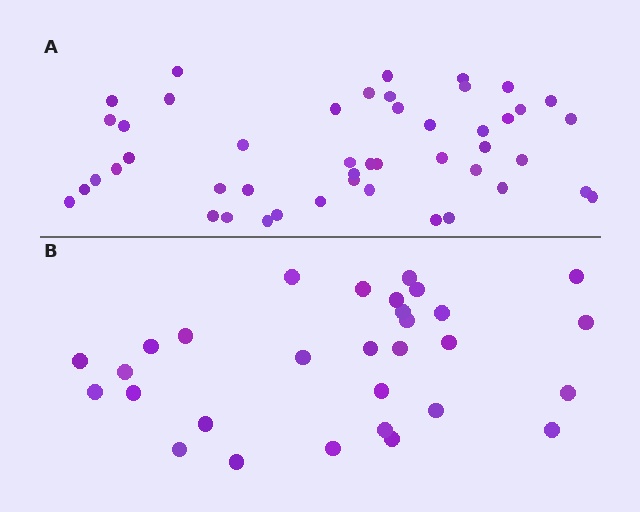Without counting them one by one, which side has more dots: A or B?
Region A (the top region) has more dots.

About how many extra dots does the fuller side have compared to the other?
Region A has approximately 15 more dots than region B.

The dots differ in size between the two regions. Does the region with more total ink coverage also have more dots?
No. Region B has more total ink coverage because its dots are larger, but region A actually contains more individual dots. Total area can be misleading — the number of items is what matters here.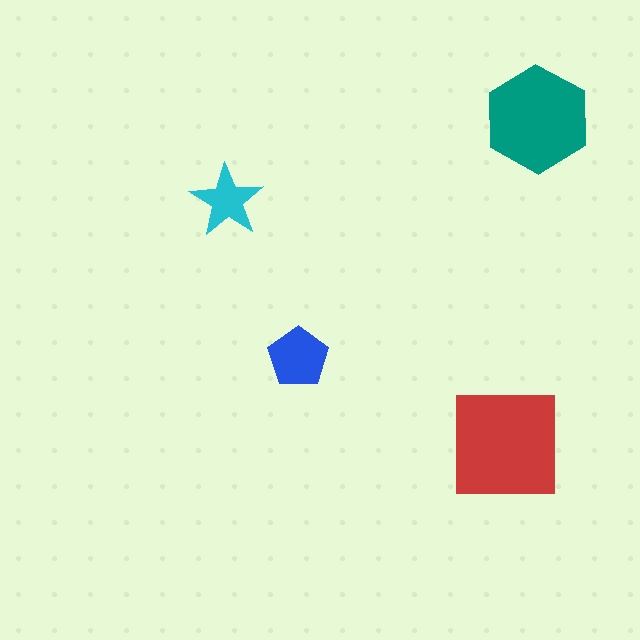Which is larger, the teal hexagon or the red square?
The red square.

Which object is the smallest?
The cyan star.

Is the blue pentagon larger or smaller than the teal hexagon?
Smaller.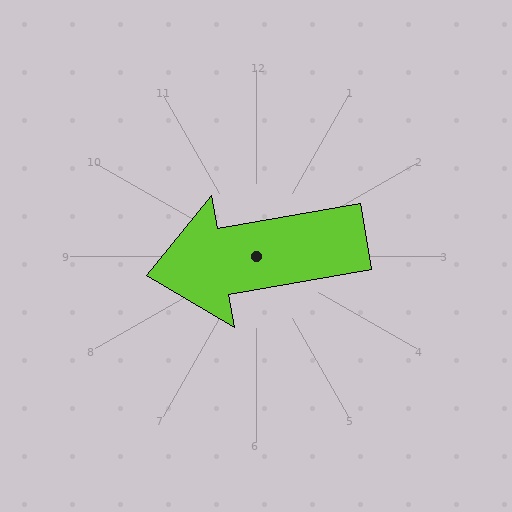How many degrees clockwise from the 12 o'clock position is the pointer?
Approximately 260 degrees.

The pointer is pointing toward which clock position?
Roughly 9 o'clock.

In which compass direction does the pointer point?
West.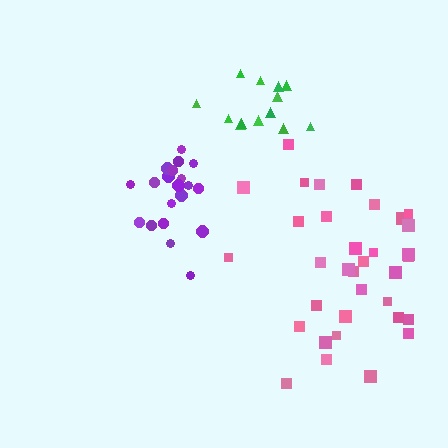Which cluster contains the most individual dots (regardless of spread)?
Pink (35).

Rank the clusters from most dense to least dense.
purple, green, pink.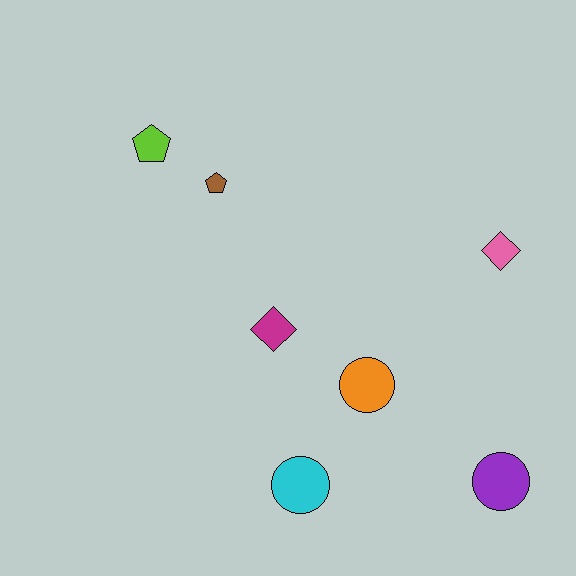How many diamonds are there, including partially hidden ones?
There are 2 diamonds.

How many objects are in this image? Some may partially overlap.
There are 7 objects.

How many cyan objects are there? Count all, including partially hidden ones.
There is 1 cyan object.